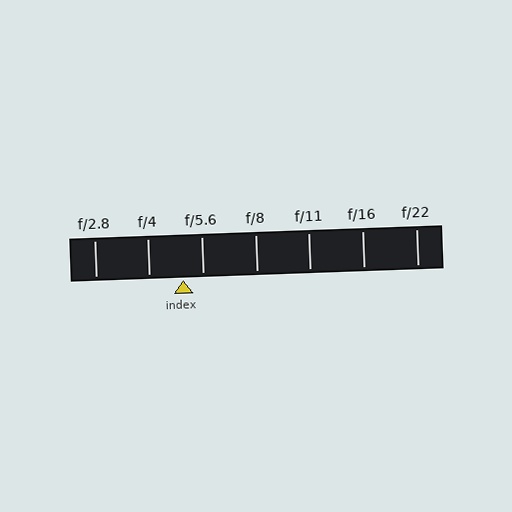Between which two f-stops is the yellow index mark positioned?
The index mark is between f/4 and f/5.6.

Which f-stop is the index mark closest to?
The index mark is closest to f/5.6.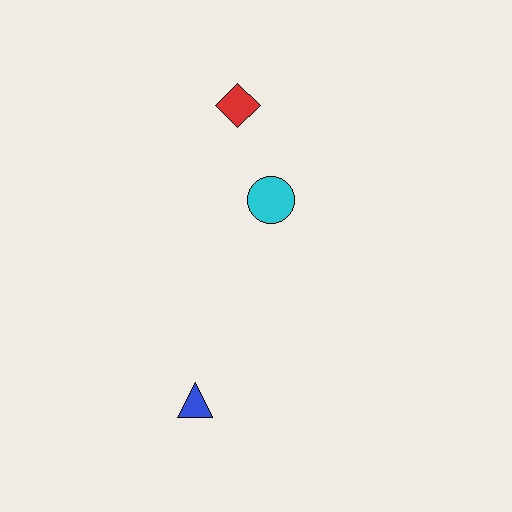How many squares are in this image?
There are no squares.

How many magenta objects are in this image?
There are no magenta objects.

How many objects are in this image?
There are 3 objects.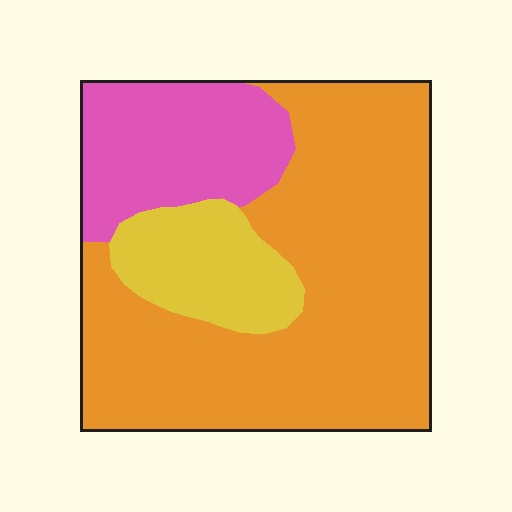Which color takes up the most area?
Orange, at roughly 65%.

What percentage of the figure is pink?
Pink covers about 20% of the figure.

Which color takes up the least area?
Yellow, at roughly 15%.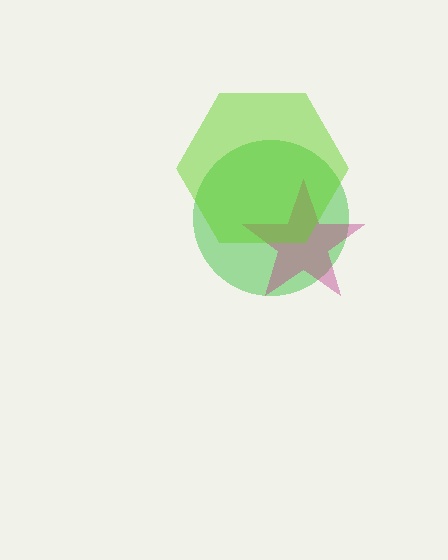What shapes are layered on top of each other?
The layered shapes are: a green circle, a magenta star, a lime hexagon.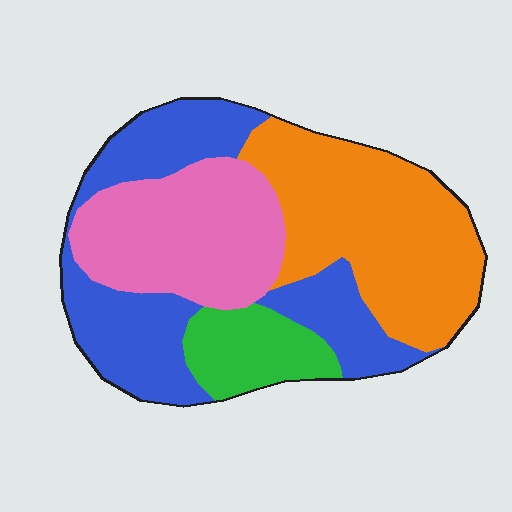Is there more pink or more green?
Pink.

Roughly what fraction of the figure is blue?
Blue covers roughly 30% of the figure.